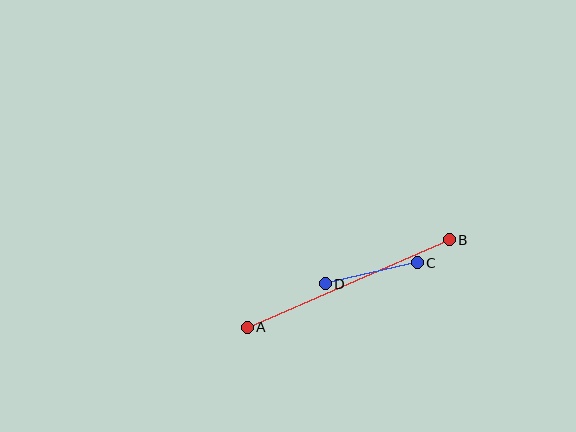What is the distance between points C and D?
The distance is approximately 94 pixels.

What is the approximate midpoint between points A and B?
The midpoint is at approximately (348, 284) pixels.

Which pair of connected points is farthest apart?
Points A and B are farthest apart.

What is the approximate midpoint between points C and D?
The midpoint is at approximately (371, 273) pixels.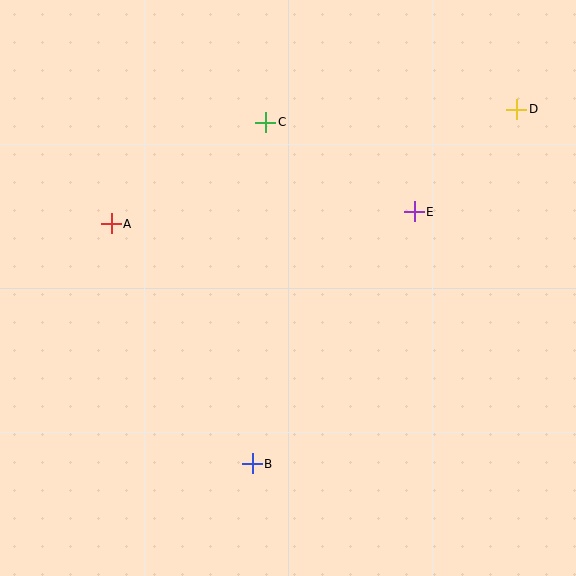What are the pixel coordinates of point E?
Point E is at (414, 212).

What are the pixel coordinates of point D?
Point D is at (517, 109).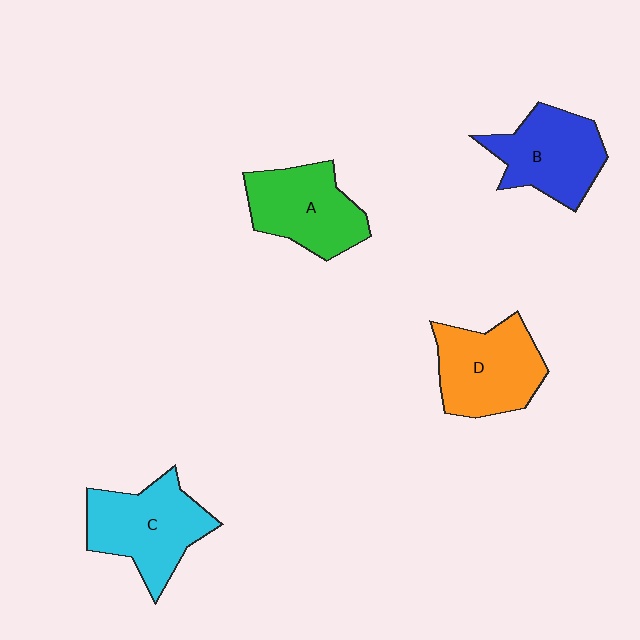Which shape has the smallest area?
Shape B (blue).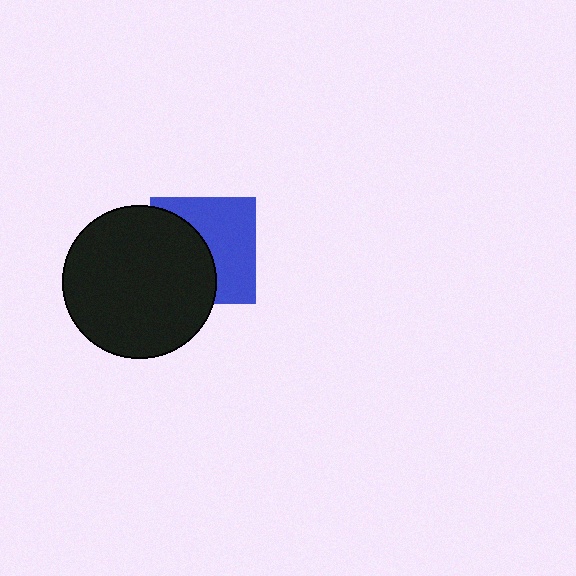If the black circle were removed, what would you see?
You would see the complete blue square.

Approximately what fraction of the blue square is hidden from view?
Roughly 48% of the blue square is hidden behind the black circle.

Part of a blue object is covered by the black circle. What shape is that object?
It is a square.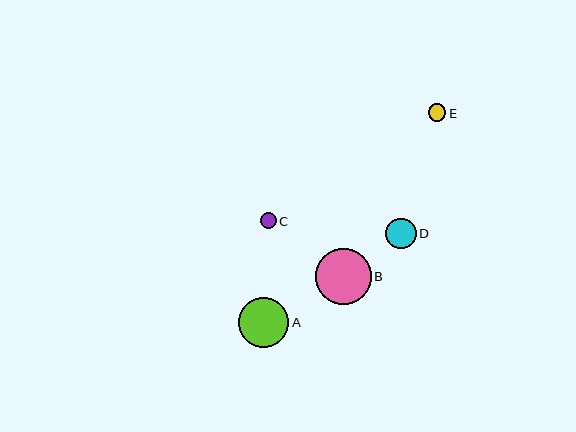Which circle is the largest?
Circle B is the largest with a size of approximately 56 pixels.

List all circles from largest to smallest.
From largest to smallest: B, A, D, E, C.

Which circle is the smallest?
Circle C is the smallest with a size of approximately 16 pixels.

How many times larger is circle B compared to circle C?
Circle B is approximately 3.4 times the size of circle C.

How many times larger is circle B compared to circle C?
Circle B is approximately 3.4 times the size of circle C.